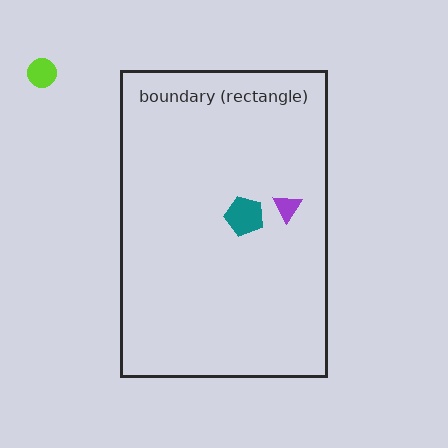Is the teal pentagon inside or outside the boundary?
Inside.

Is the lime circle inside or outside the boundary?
Outside.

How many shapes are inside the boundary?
2 inside, 1 outside.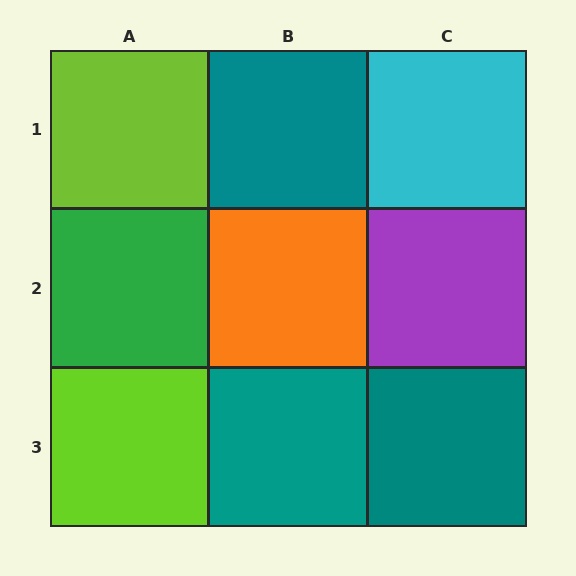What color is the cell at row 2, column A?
Green.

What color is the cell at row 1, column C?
Cyan.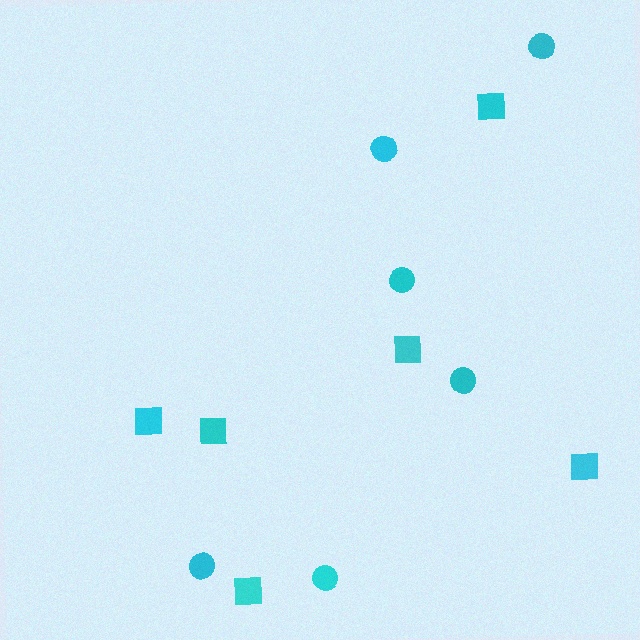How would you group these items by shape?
There are 2 groups: one group of circles (6) and one group of squares (6).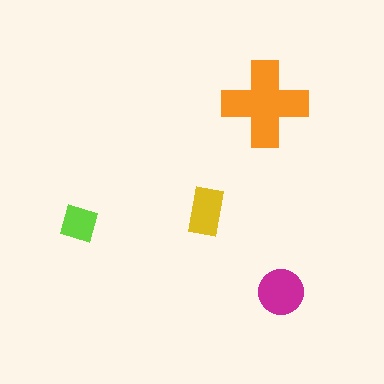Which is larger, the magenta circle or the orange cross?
The orange cross.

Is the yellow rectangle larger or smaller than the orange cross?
Smaller.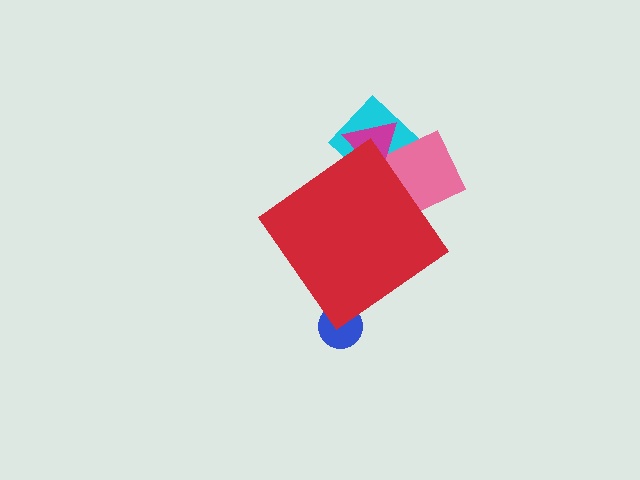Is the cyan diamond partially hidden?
Yes, the cyan diamond is partially hidden behind the red diamond.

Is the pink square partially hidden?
Yes, the pink square is partially hidden behind the red diamond.